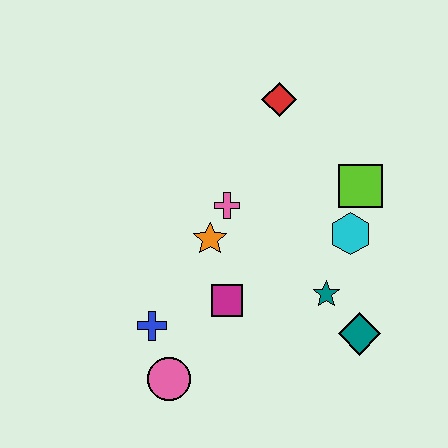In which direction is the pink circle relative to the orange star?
The pink circle is below the orange star.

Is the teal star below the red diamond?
Yes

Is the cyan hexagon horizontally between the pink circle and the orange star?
No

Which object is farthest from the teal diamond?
The red diamond is farthest from the teal diamond.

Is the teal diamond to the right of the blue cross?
Yes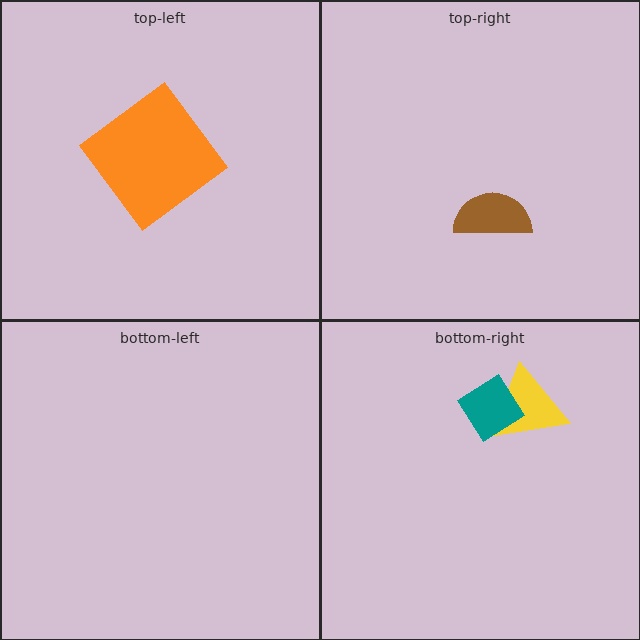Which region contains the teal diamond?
The bottom-right region.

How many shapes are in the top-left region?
1.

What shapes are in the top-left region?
The orange diamond.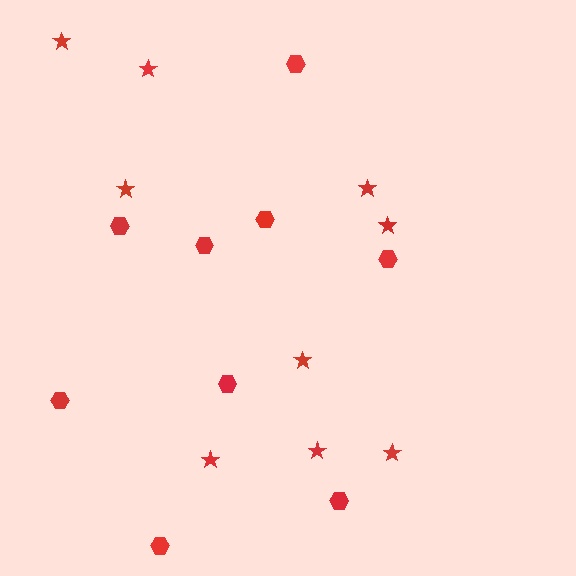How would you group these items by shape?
There are 2 groups: one group of stars (9) and one group of hexagons (9).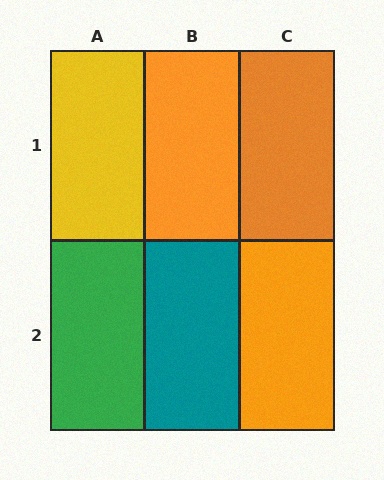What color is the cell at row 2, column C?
Orange.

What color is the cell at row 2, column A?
Green.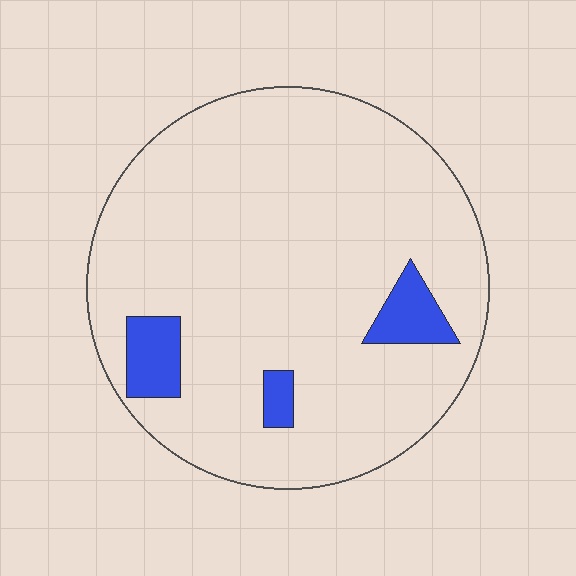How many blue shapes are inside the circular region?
3.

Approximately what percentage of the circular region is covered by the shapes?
Approximately 10%.